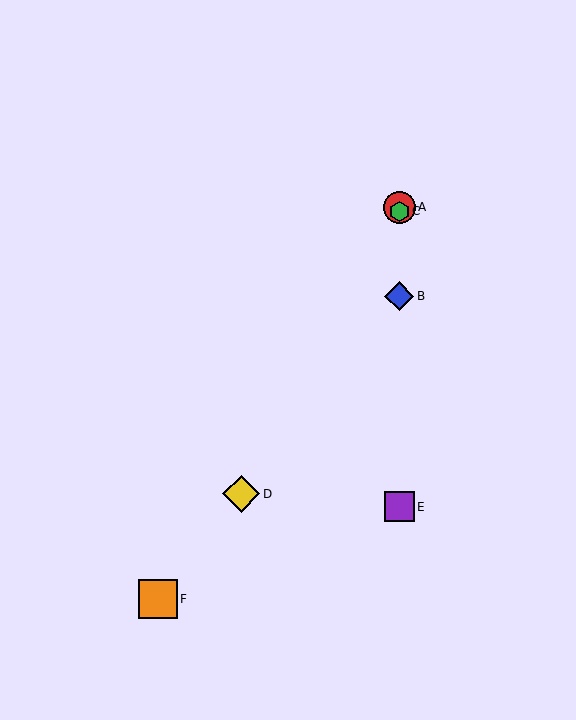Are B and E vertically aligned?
Yes, both are at x≈399.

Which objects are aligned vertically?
Objects A, B, C, E are aligned vertically.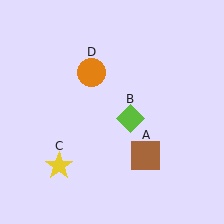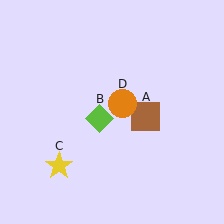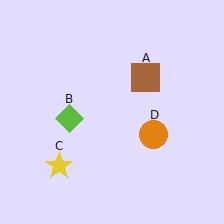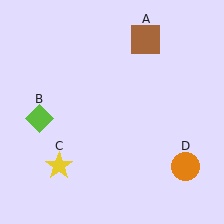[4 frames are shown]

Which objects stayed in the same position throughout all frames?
Yellow star (object C) remained stationary.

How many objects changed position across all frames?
3 objects changed position: brown square (object A), lime diamond (object B), orange circle (object D).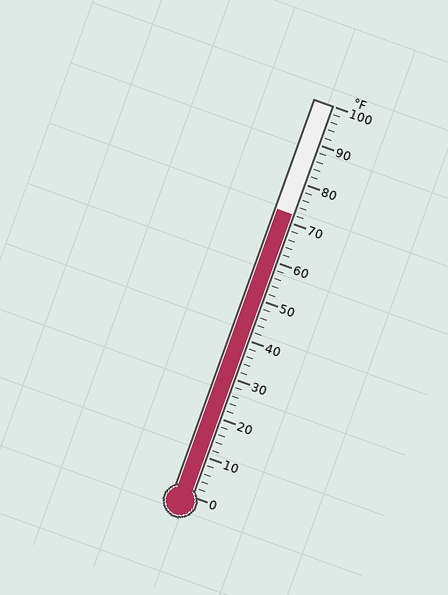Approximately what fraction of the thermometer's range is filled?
The thermometer is filled to approximately 70% of its range.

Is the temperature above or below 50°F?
The temperature is above 50°F.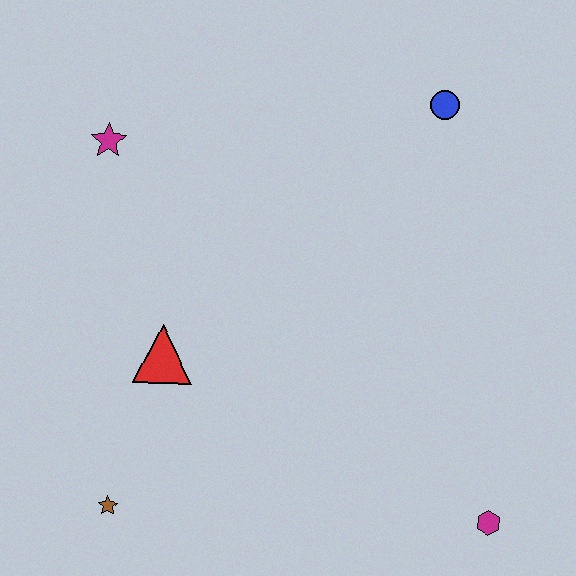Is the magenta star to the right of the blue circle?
No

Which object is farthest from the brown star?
The blue circle is farthest from the brown star.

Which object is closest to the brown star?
The red triangle is closest to the brown star.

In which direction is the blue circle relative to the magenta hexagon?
The blue circle is above the magenta hexagon.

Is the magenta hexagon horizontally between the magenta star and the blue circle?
No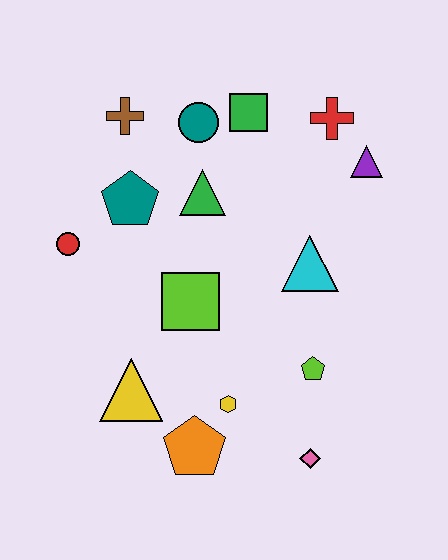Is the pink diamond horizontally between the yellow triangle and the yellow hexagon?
No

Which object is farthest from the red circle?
The pink diamond is farthest from the red circle.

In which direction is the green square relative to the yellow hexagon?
The green square is above the yellow hexagon.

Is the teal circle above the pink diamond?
Yes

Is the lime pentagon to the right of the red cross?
No